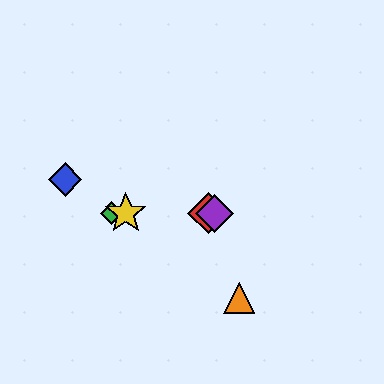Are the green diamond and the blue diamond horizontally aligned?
No, the green diamond is at y≈213 and the blue diamond is at y≈180.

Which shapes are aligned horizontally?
The red diamond, the green diamond, the yellow star, the purple diamond are aligned horizontally.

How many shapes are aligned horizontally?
4 shapes (the red diamond, the green diamond, the yellow star, the purple diamond) are aligned horizontally.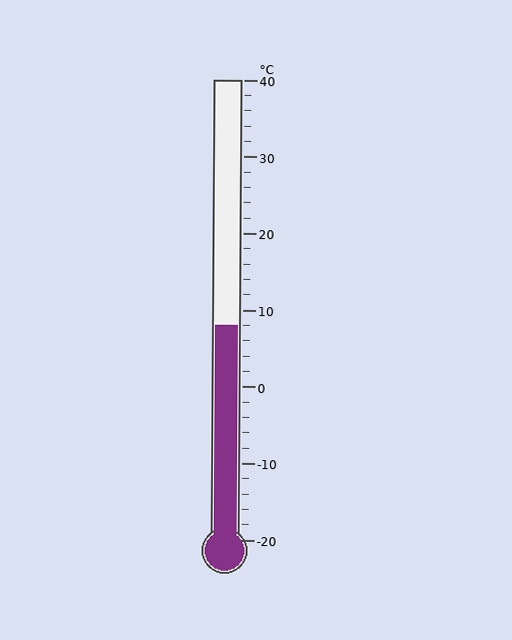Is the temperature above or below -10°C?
The temperature is above -10°C.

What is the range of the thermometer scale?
The thermometer scale ranges from -20°C to 40°C.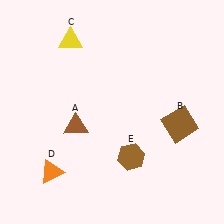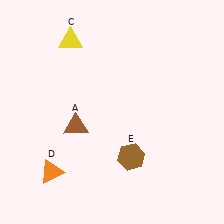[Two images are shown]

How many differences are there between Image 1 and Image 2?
There is 1 difference between the two images.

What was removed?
The brown square (B) was removed in Image 2.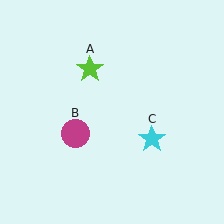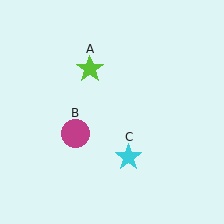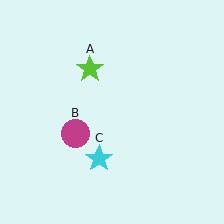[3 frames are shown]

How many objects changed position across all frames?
1 object changed position: cyan star (object C).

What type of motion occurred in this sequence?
The cyan star (object C) rotated clockwise around the center of the scene.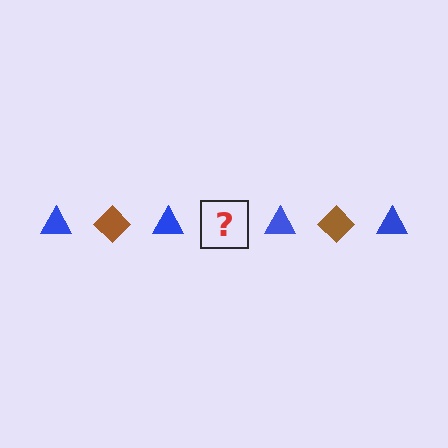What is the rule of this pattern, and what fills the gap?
The rule is that the pattern alternates between blue triangle and brown diamond. The gap should be filled with a brown diamond.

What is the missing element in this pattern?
The missing element is a brown diamond.